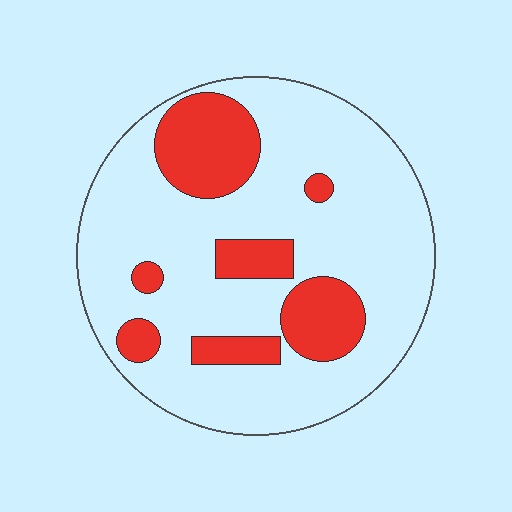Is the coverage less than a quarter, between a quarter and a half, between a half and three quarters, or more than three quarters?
Less than a quarter.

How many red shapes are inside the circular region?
7.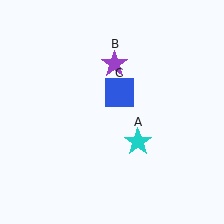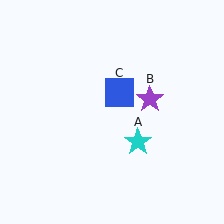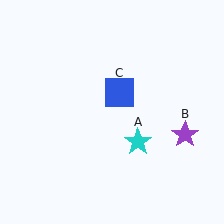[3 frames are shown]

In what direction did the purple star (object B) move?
The purple star (object B) moved down and to the right.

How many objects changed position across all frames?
1 object changed position: purple star (object B).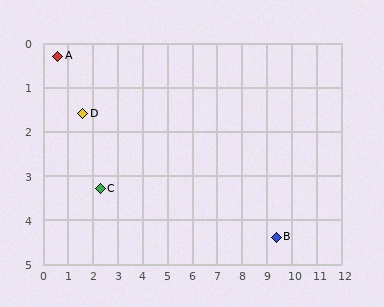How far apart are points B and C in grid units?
Points B and C are about 7.2 grid units apart.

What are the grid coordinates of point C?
Point C is at approximately (2.3, 3.3).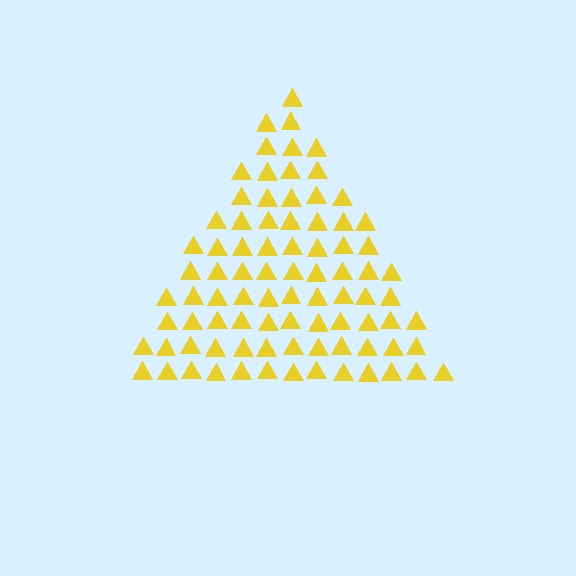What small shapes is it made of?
It is made of small triangles.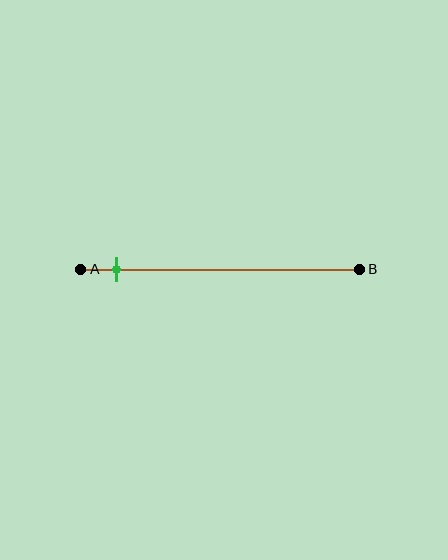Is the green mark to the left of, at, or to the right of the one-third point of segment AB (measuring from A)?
The green mark is to the left of the one-third point of segment AB.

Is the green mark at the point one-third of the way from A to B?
No, the mark is at about 15% from A, not at the 33% one-third point.